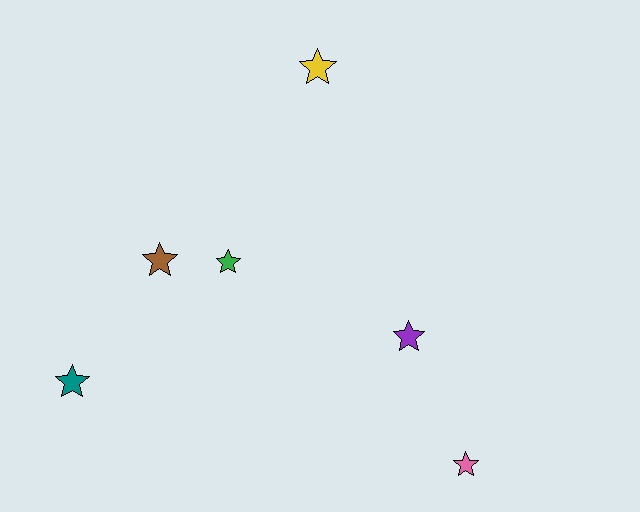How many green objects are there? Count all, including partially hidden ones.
There is 1 green object.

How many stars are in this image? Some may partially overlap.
There are 6 stars.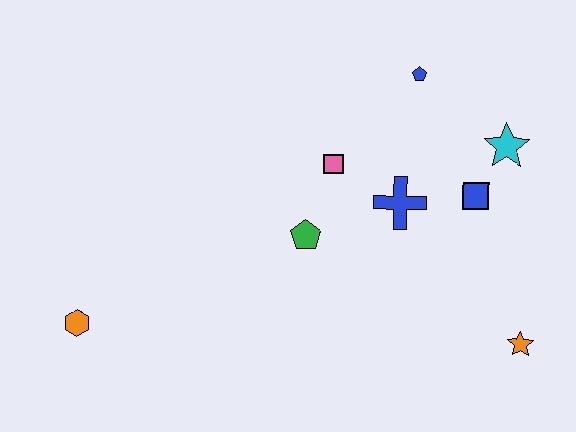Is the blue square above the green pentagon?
Yes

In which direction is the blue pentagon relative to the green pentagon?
The blue pentagon is above the green pentagon.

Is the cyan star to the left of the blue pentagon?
No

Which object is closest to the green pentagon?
The pink square is closest to the green pentagon.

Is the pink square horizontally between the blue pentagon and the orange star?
No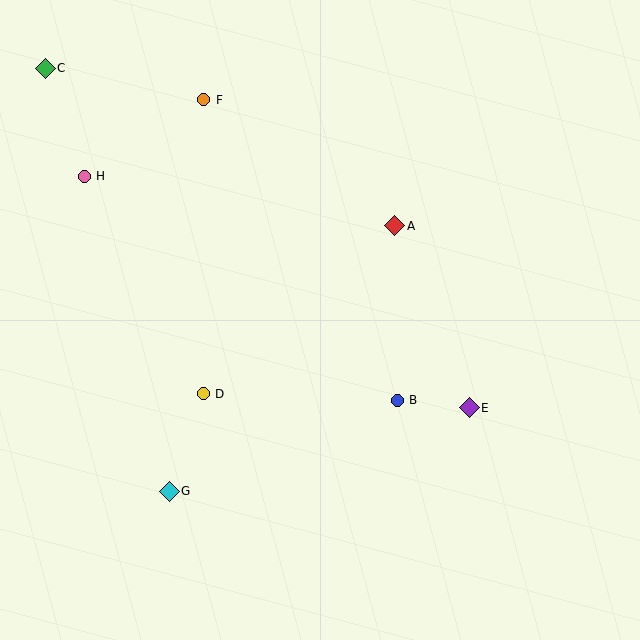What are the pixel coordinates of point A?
Point A is at (395, 226).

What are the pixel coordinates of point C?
Point C is at (45, 68).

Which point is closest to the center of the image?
Point B at (397, 400) is closest to the center.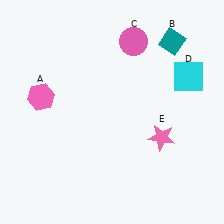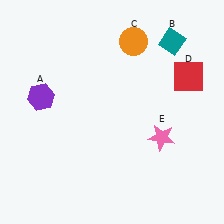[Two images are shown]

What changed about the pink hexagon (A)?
In Image 1, A is pink. In Image 2, it changed to purple.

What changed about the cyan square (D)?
In Image 1, D is cyan. In Image 2, it changed to red.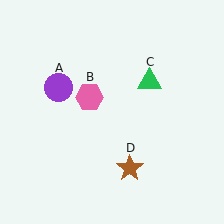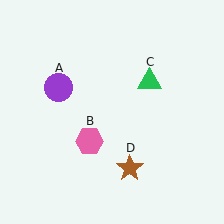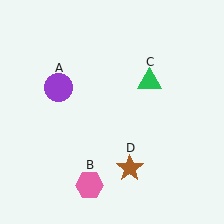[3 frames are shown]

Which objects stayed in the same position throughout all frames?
Purple circle (object A) and green triangle (object C) and brown star (object D) remained stationary.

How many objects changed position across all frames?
1 object changed position: pink hexagon (object B).